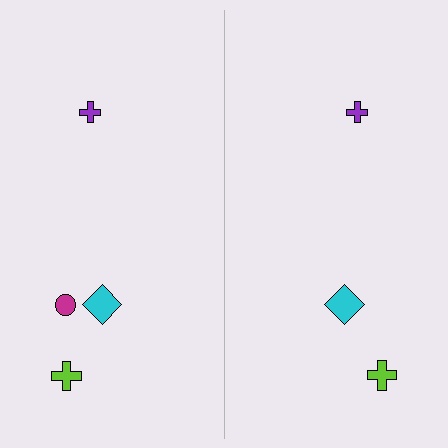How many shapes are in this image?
There are 7 shapes in this image.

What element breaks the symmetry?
A magenta circle is missing from the right side.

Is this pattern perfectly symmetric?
No, the pattern is not perfectly symmetric. A magenta circle is missing from the right side.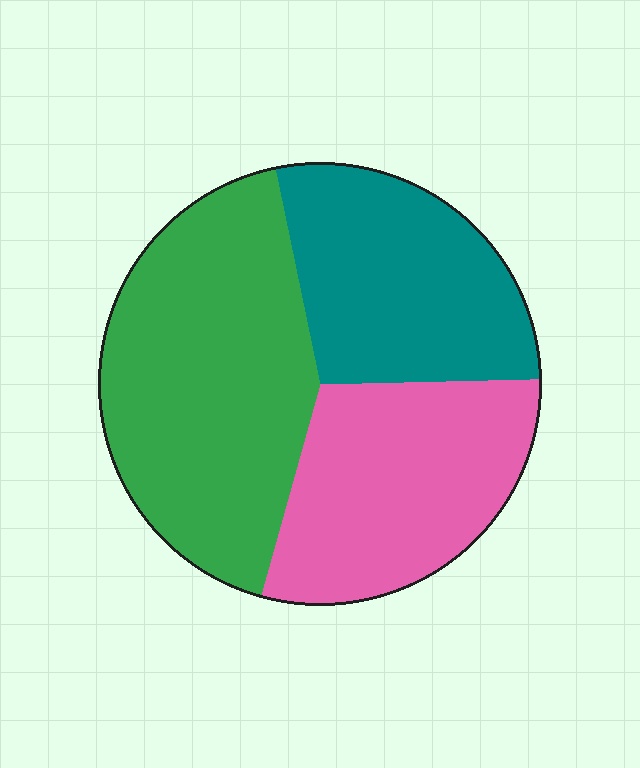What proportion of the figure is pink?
Pink covers 30% of the figure.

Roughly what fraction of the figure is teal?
Teal covers 28% of the figure.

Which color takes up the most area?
Green, at roughly 45%.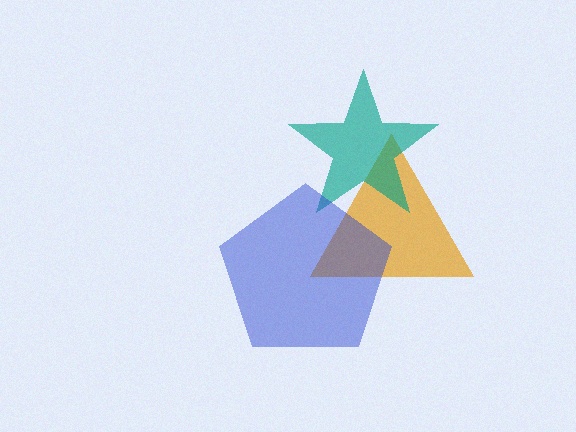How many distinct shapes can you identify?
There are 3 distinct shapes: an orange triangle, a teal star, a blue pentagon.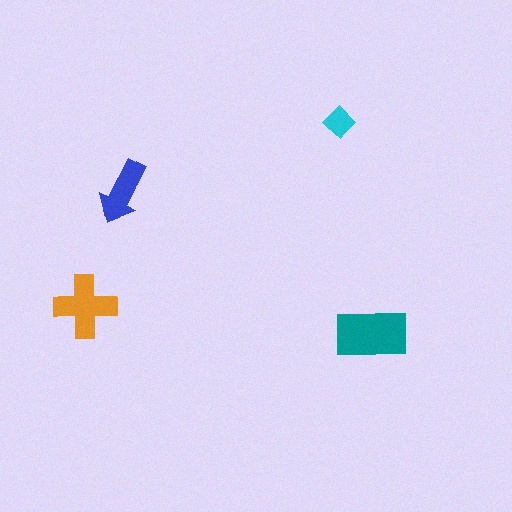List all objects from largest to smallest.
The teal rectangle, the orange cross, the blue arrow, the cyan diamond.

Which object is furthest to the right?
The teal rectangle is rightmost.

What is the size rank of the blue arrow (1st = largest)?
3rd.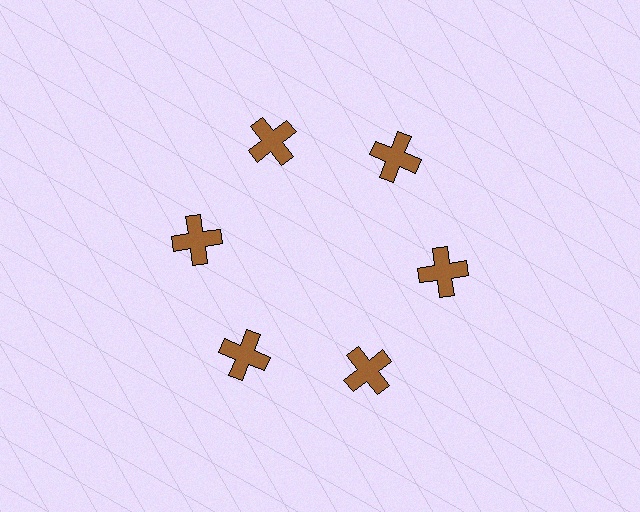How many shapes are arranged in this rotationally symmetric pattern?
There are 6 shapes, arranged in 6 groups of 1.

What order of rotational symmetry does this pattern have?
This pattern has 6-fold rotational symmetry.